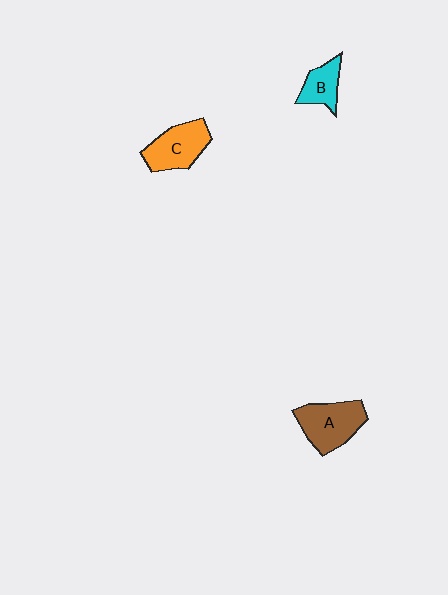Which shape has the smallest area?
Shape B (cyan).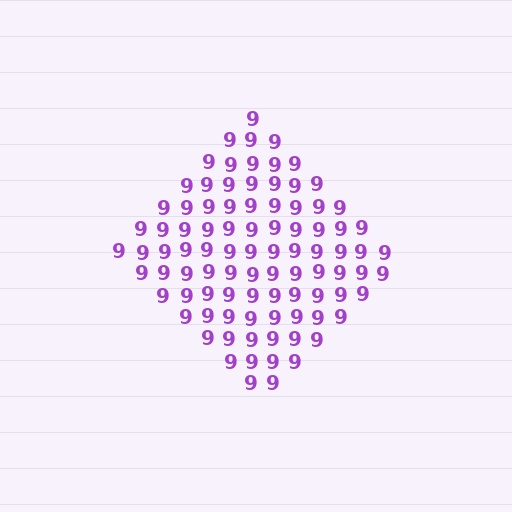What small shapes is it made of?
It is made of small digit 9's.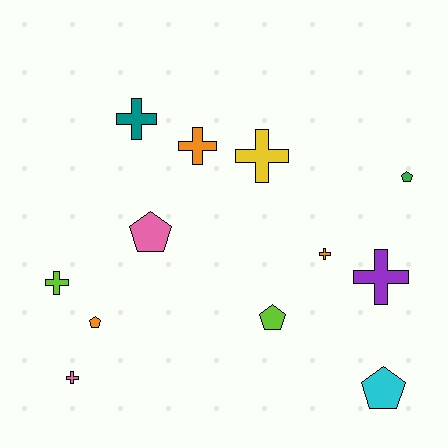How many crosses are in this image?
There are 7 crosses.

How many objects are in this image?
There are 12 objects.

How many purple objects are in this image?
There is 1 purple object.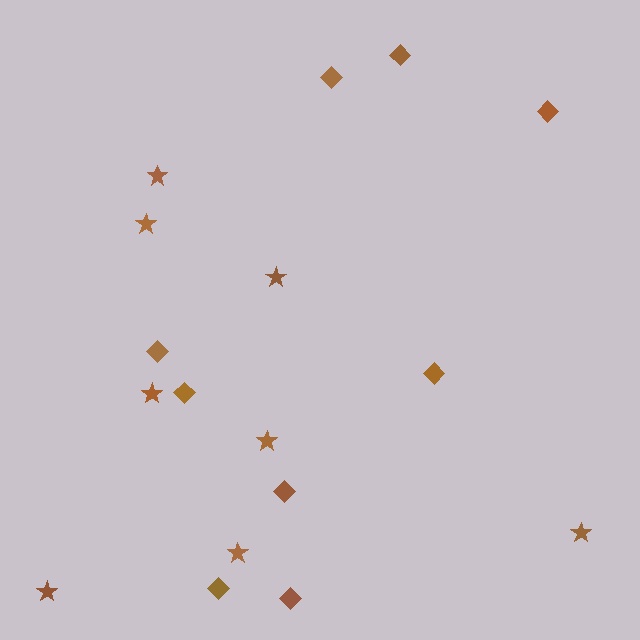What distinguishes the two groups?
There are 2 groups: one group of diamonds (9) and one group of stars (8).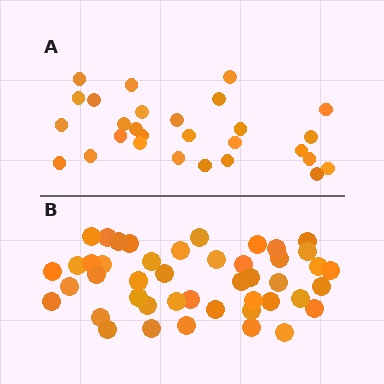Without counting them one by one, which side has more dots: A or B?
Region B (the bottom region) has more dots.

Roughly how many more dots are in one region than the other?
Region B has approximately 15 more dots than region A.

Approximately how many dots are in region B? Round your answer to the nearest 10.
About 40 dots. (The exact count is 45, which rounds to 40.)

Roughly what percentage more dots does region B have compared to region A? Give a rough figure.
About 60% more.